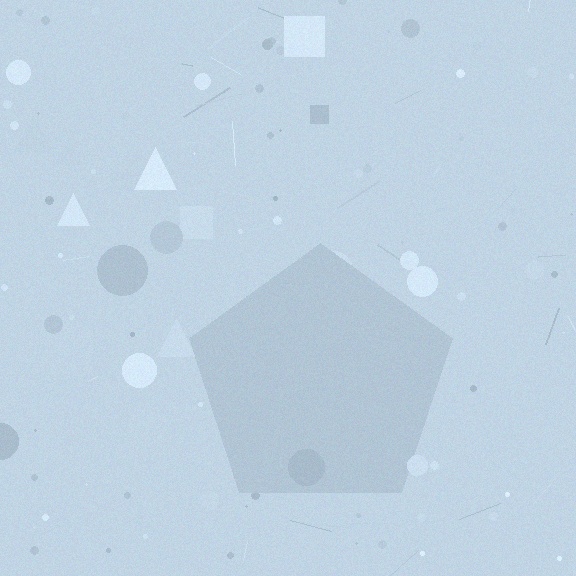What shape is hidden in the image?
A pentagon is hidden in the image.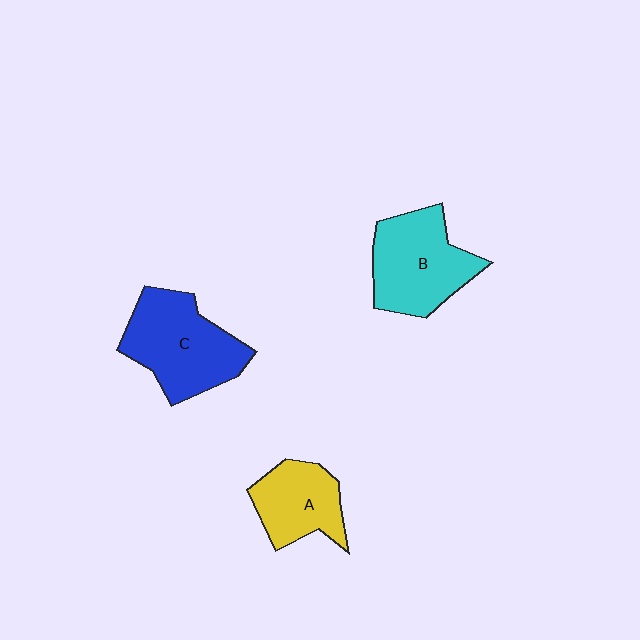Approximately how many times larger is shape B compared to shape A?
Approximately 1.4 times.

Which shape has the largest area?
Shape C (blue).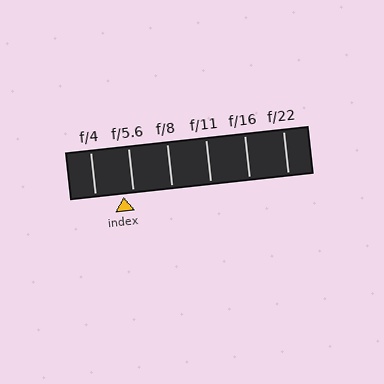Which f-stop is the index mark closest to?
The index mark is closest to f/5.6.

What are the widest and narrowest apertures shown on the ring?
The widest aperture shown is f/4 and the narrowest is f/22.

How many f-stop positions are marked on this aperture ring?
There are 6 f-stop positions marked.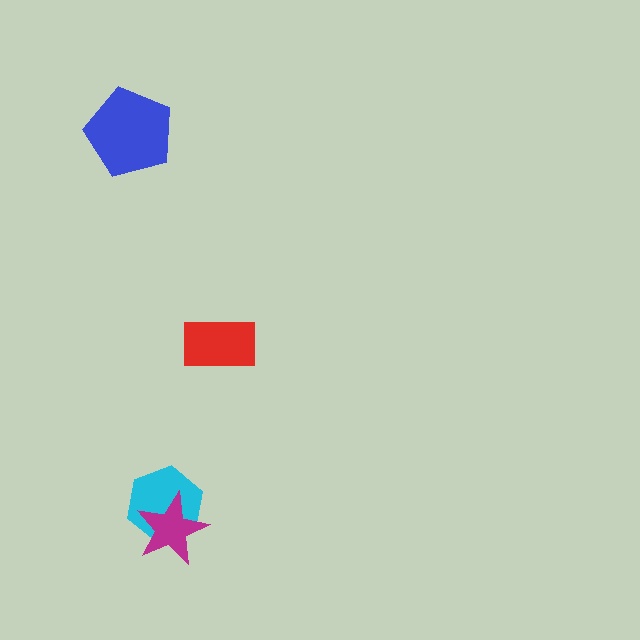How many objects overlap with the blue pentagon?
0 objects overlap with the blue pentagon.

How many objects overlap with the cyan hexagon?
1 object overlaps with the cyan hexagon.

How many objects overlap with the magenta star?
1 object overlaps with the magenta star.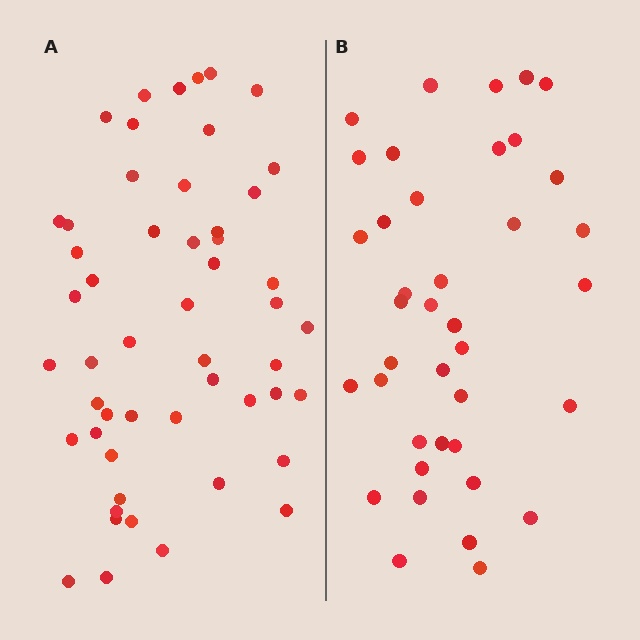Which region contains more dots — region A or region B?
Region A (the left region) has more dots.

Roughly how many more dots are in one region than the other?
Region A has approximately 15 more dots than region B.